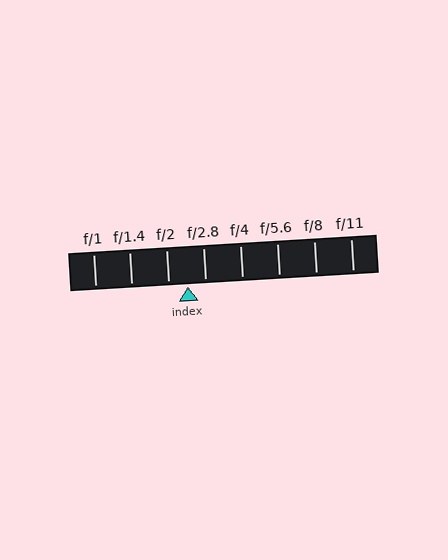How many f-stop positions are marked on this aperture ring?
There are 8 f-stop positions marked.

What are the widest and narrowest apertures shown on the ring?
The widest aperture shown is f/1 and the narrowest is f/11.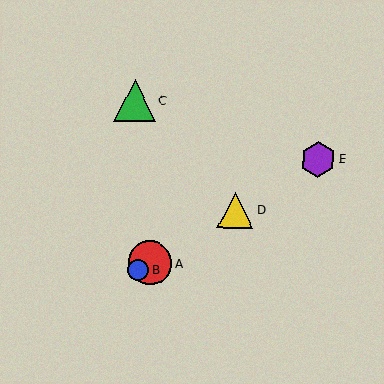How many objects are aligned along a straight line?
4 objects (A, B, D, E) are aligned along a straight line.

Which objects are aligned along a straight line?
Objects A, B, D, E are aligned along a straight line.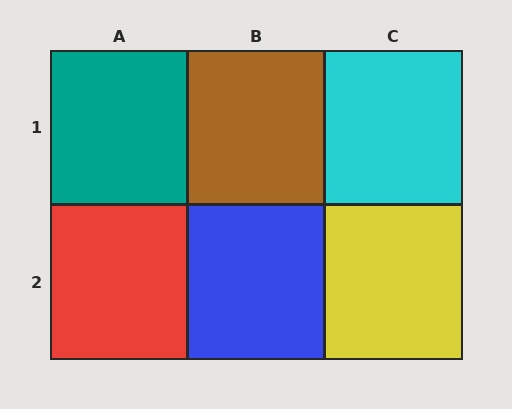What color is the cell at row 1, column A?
Teal.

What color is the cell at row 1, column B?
Brown.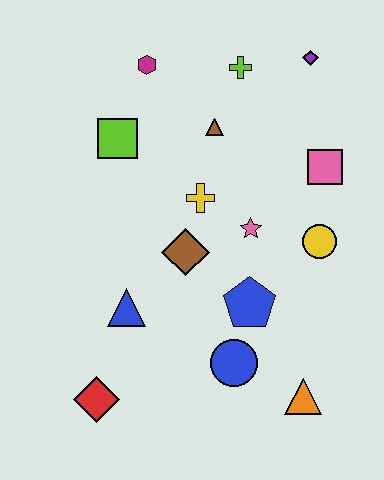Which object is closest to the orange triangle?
The blue circle is closest to the orange triangle.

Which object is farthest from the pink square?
The red diamond is farthest from the pink square.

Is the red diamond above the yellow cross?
No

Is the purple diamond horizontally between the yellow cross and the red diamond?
No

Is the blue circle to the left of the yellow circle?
Yes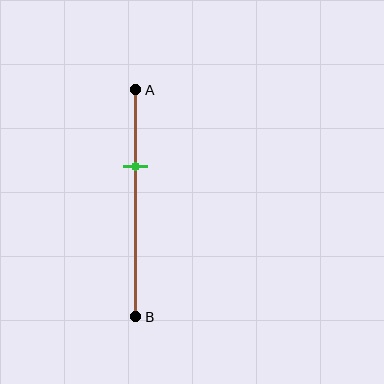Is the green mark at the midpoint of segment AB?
No, the mark is at about 35% from A, not at the 50% midpoint.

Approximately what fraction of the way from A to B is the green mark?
The green mark is approximately 35% of the way from A to B.